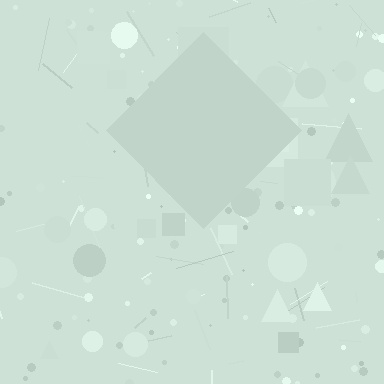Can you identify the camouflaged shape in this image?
The camouflaged shape is a diamond.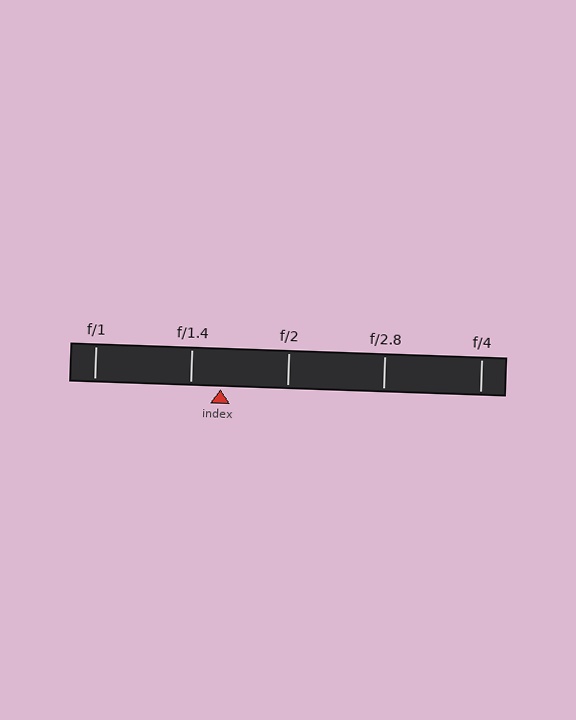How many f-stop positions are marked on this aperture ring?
There are 5 f-stop positions marked.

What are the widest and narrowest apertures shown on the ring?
The widest aperture shown is f/1 and the narrowest is f/4.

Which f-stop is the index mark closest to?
The index mark is closest to f/1.4.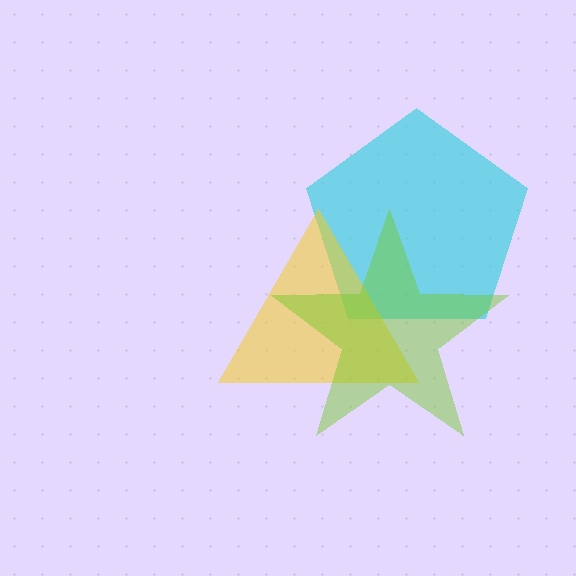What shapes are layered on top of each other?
The layered shapes are: a cyan pentagon, a yellow triangle, a lime star.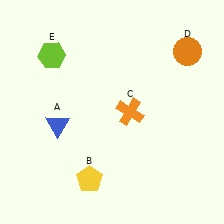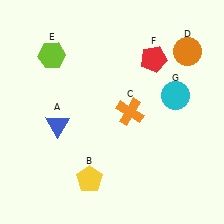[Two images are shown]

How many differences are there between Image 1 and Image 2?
There are 2 differences between the two images.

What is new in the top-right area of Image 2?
A red pentagon (F) was added in the top-right area of Image 2.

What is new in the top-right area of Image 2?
A cyan circle (G) was added in the top-right area of Image 2.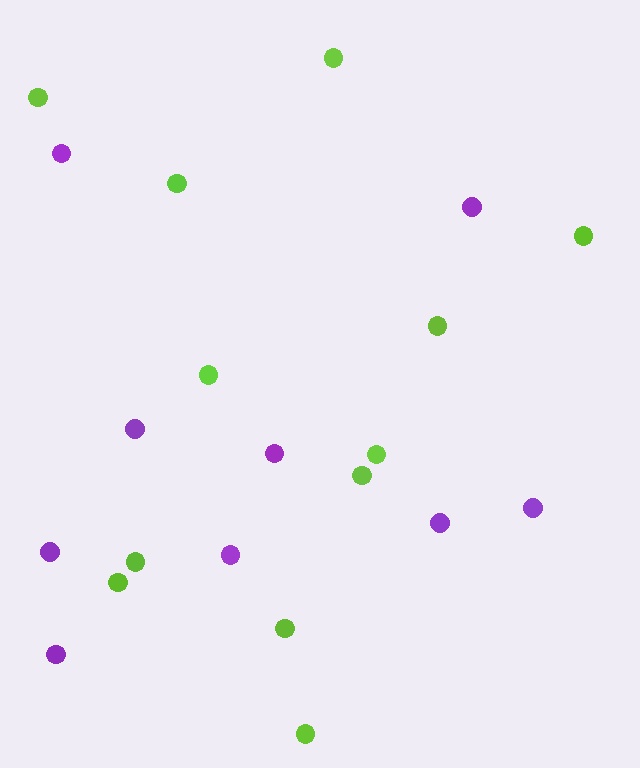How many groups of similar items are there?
There are 2 groups: one group of lime circles (12) and one group of purple circles (9).